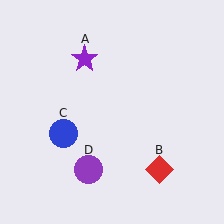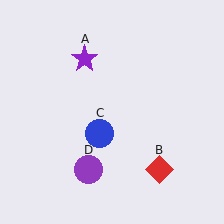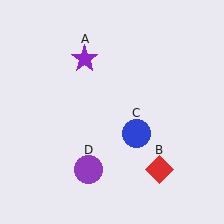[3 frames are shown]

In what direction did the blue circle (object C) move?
The blue circle (object C) moved right.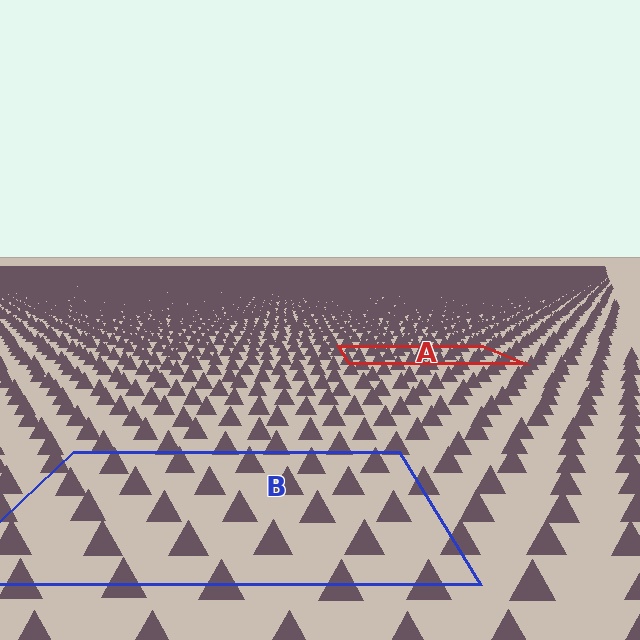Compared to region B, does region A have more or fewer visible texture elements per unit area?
Region A has more texture elements per unit area — they are packed more densely because it is farther away.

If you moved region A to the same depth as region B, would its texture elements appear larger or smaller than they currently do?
They would appear larger. At a closer depth, the same texture elements are projected at a bigger on-screen size.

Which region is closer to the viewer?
Region B is closer. The texture elements there are larger and more spread out.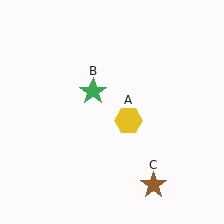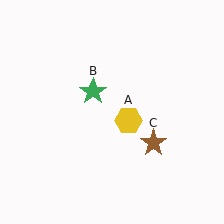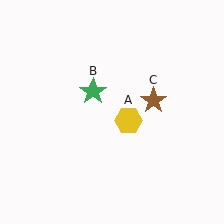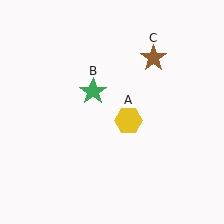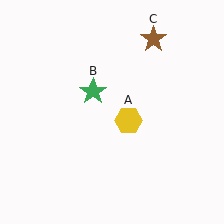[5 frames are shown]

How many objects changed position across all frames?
1 object changed position: brown star (object C).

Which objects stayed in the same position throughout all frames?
Yellow hexagon (object A) and green star (object B) remained stationary.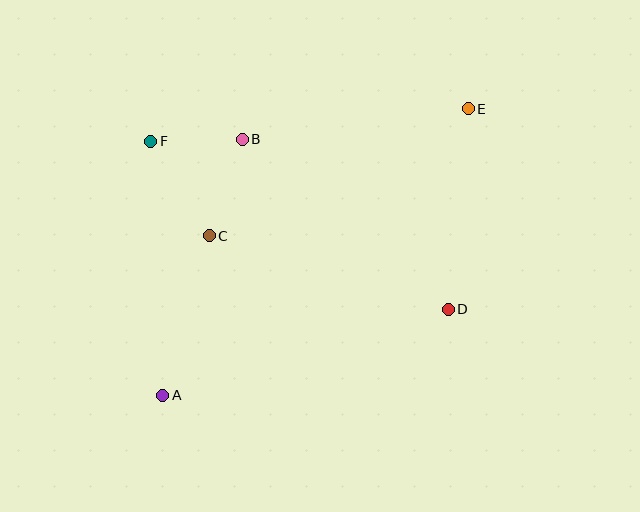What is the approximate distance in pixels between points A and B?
The distance between A and B is approximately 268 pixels.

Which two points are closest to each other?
Points B and F are closest to each other.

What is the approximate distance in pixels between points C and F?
The distance between C and F is approximately 111 pixels.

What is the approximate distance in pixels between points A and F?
The distance between A and F is approximately 254 pixels.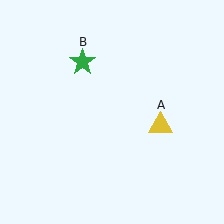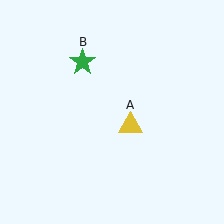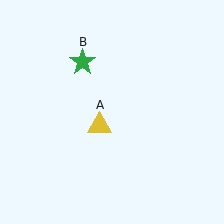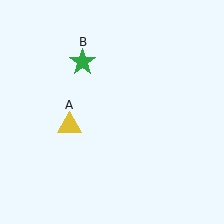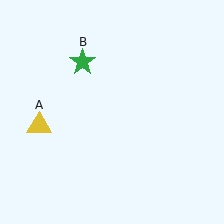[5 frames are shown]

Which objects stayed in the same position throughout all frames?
Green star (object B) remained stationary.